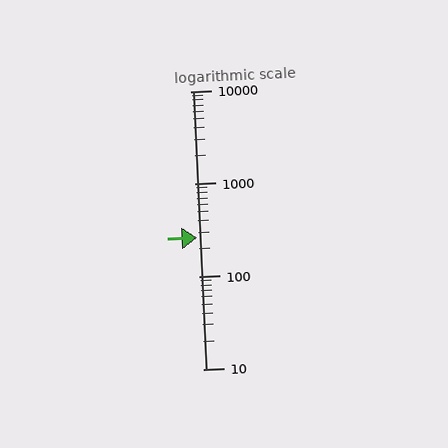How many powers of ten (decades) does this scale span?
The scale spans 3 decades, from 10 to 10000.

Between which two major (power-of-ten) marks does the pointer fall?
The pointer is between 100 and 1000.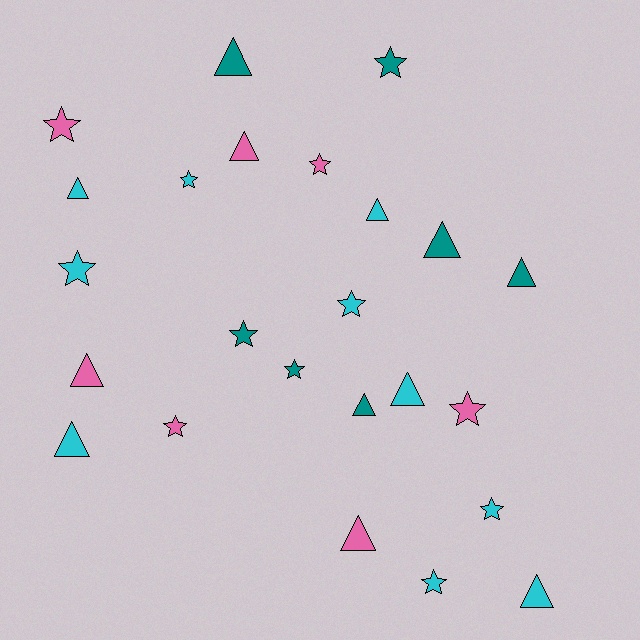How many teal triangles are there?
There are 4 teal triangles.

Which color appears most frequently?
Cyan, with 10 objects.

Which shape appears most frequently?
Star, with 12 objects.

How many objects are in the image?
There are 24 objects.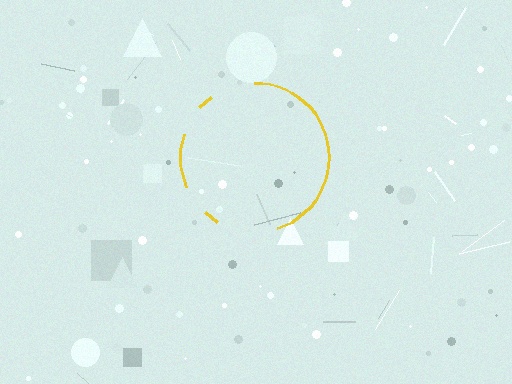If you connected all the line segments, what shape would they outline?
They would outline a circle.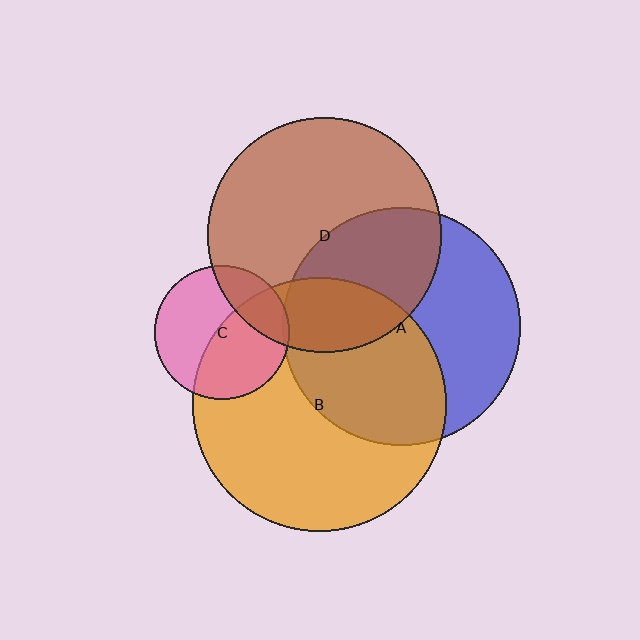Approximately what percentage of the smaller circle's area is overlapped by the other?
Approximately 20%.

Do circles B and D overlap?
Yes.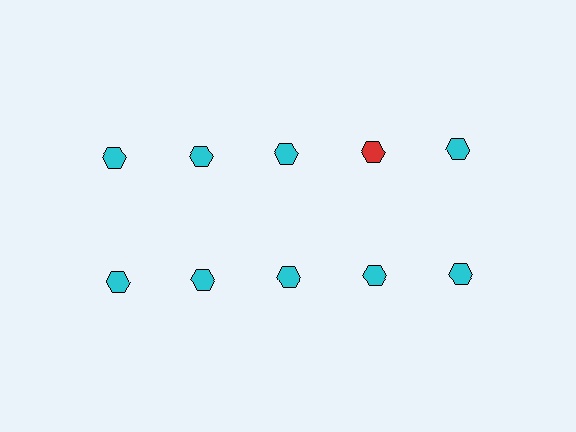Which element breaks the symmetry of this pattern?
The red hexagon in the top row, second from right column breaks the symmetry. All other shapes are cyan hexagons.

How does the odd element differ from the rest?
It has a different color: red instead of cyan.